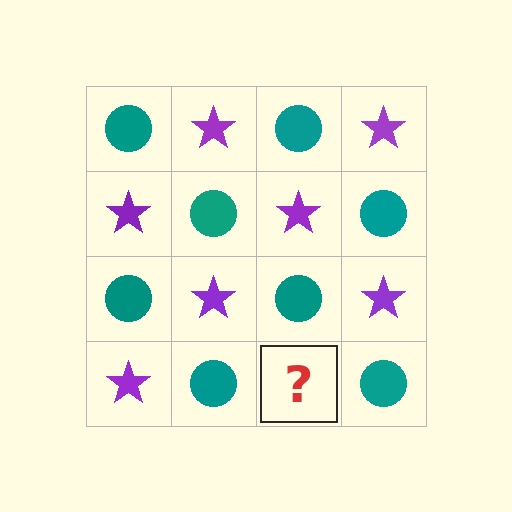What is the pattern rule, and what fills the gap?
The rule is that it alternates teal circle and purple star in a checkerboard pattern. The gap should be filled with a purple star.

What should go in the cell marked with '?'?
The missing cell should contain a purple star.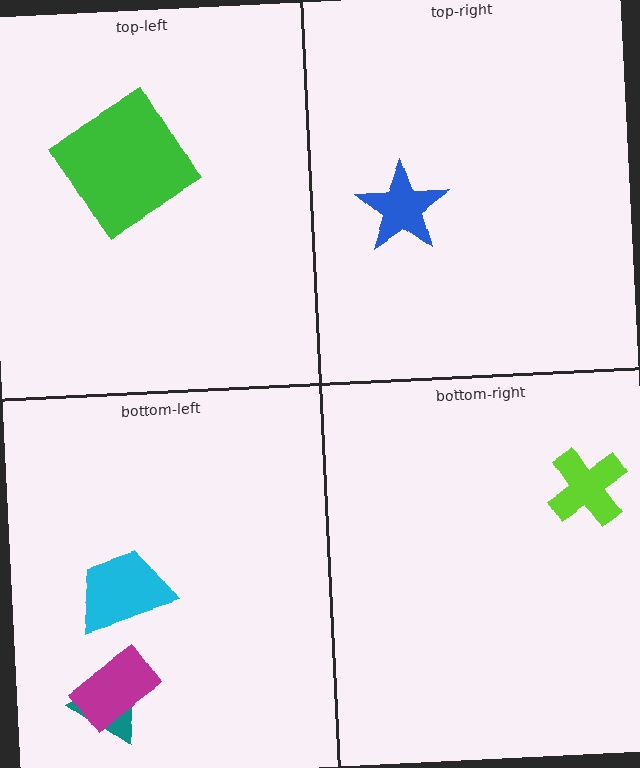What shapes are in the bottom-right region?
The lime cross.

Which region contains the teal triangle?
The bottom-left region.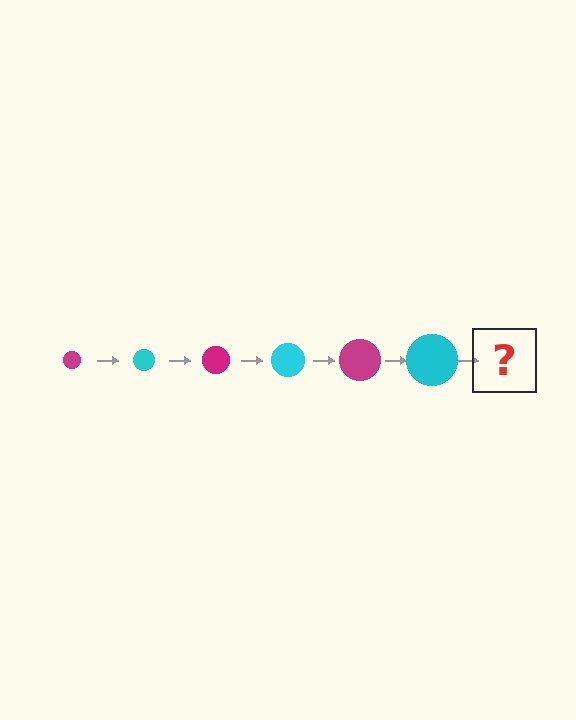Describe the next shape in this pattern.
It should be a magenta circle, larger than the previous one.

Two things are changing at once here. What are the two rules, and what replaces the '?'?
The two rules are that the circle grows larger each step and the color cycles through magenta and cyan. The '?' should be a magenta circle, larger than the previous one.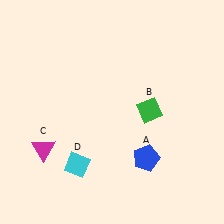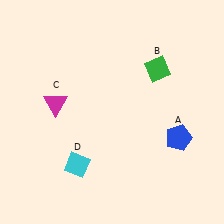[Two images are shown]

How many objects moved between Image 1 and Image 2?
3 objects moved between the two images.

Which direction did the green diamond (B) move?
The green diamond (B) moved up.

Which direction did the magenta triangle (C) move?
The magenta triangle (C) moved up.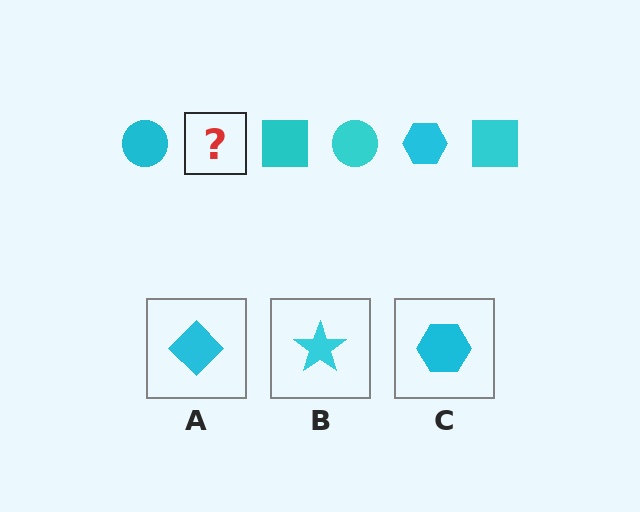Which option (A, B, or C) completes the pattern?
C.